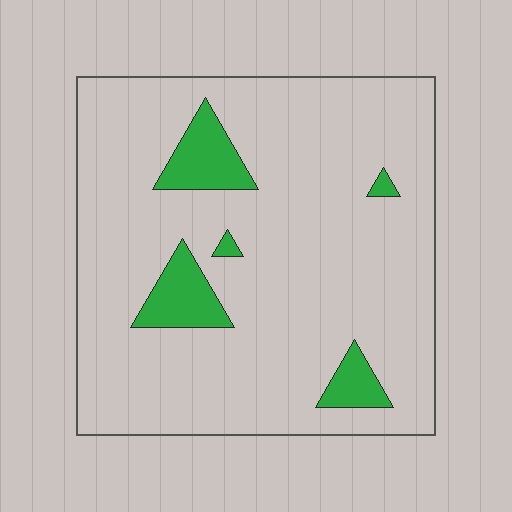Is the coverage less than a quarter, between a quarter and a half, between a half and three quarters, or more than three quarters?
Less than a quarter.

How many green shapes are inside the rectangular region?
5.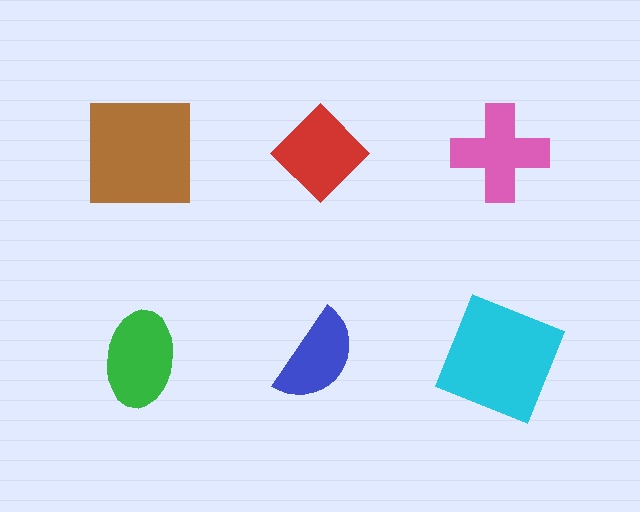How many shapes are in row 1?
3 shapes.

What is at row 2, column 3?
A cyan square.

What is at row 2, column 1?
A green ellipse.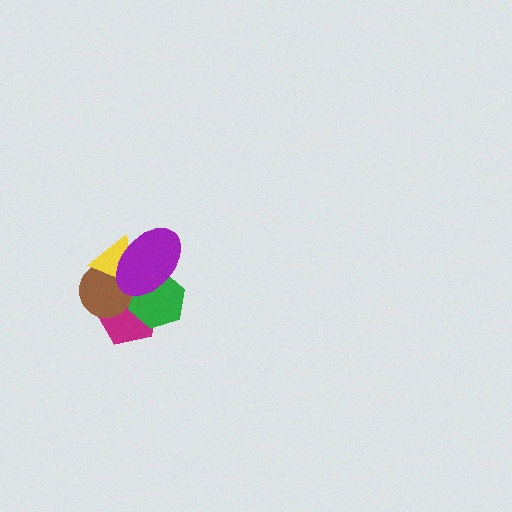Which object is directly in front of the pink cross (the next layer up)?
The magenta pentagon is directly in front of the pink cross.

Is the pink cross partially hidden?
Yes, it is partially covered by another shape.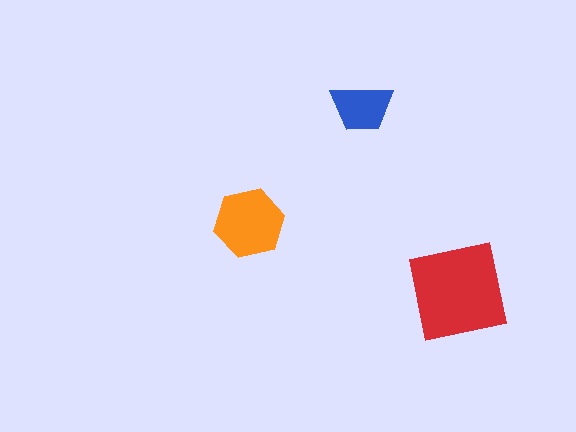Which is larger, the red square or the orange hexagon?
The red square.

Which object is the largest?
The red square.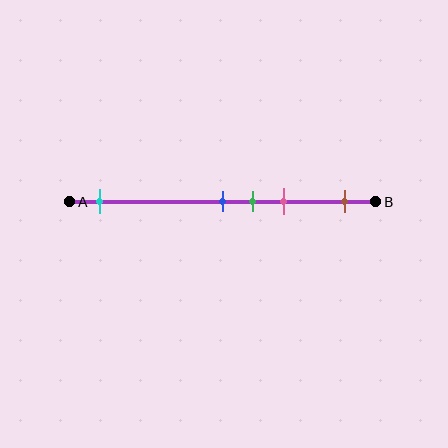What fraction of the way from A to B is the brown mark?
The brown mark is approximately 90% (0.9) of the way from A to B.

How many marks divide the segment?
There are 5 marks dividing the segment.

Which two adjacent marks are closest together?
The blue and green marks are the closest adjacent pair.